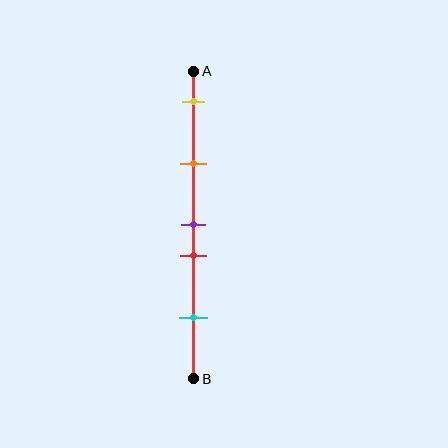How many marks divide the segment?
There are 5 marks dividing the segment.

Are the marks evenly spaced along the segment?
No, the marks are not evenly spaced.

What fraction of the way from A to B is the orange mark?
The orange mark is approximately 30% (0.3) of the way from A to B.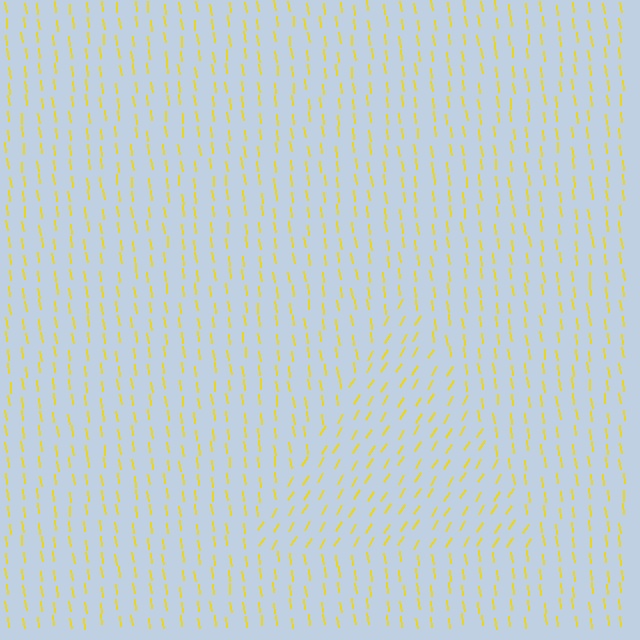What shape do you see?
I see a triangle.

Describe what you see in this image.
The image is filled with small yellow line segments. A triangle region in the image has lines oriented differently from the surrounding lines, creating a visible texture boundary.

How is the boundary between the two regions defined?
The boundary is defined purely by a change in line orientation (approximately 39 degrees difference). All lines are the same color and thickness.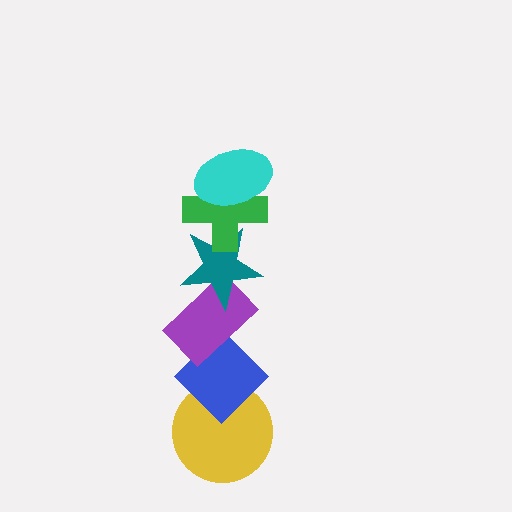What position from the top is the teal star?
The teal star is 3rd from the top.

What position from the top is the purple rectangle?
The purple rectangle is 4th from the top.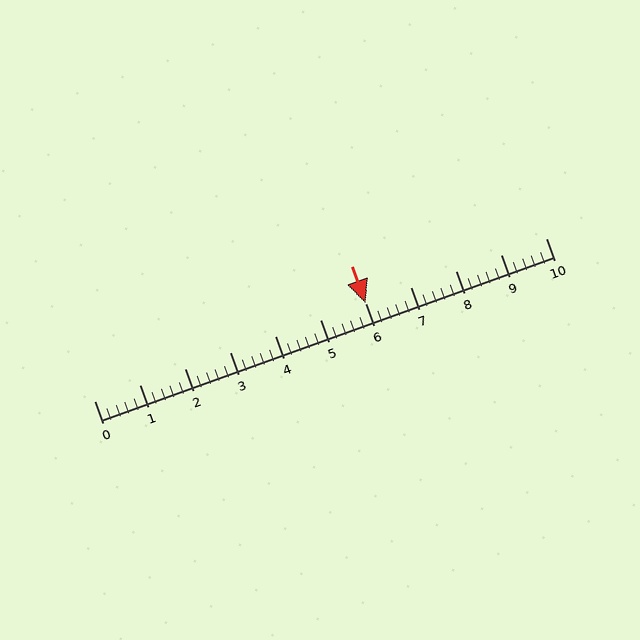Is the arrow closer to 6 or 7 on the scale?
The arrow is closer to 6.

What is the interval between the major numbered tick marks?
The major tick marks are spaced 1 units apart.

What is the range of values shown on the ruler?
The ruler shows values from 0 to 10.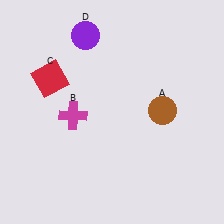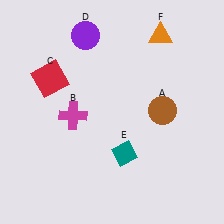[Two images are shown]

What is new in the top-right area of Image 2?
An orange triangle (F) was added in the top-right area of Image 2.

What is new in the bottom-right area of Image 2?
A teal diamond (E) was added in the bottom-right area of Image 2.